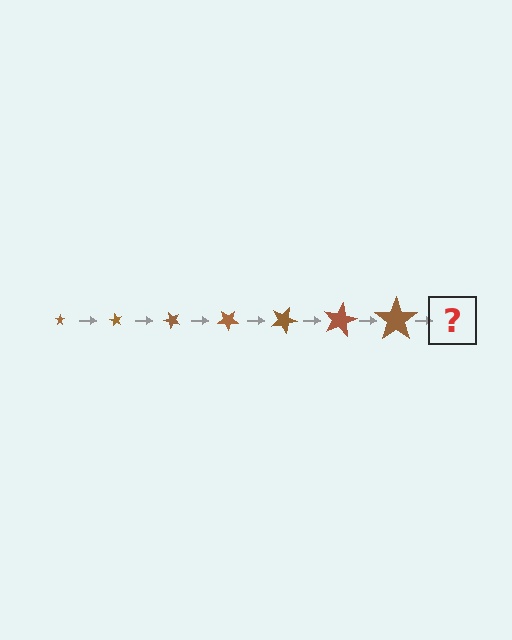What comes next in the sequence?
The next element should be a star, larger than the previous one and rotated 420 degrees from the start.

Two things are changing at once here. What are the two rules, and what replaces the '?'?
The two rules are that the star grows larger each step and it rotates 60 degrees each step. The '?' should be a star, larger than the previous one and rotated 420 degrees from the start.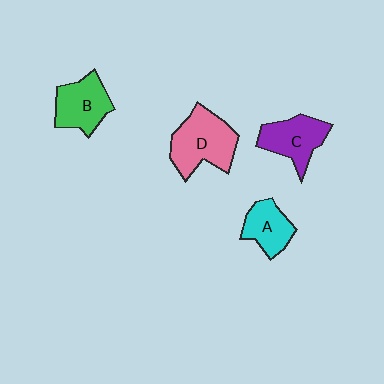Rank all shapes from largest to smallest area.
From largest to smallest: D (pink), C (purple), B (green), A (cyan).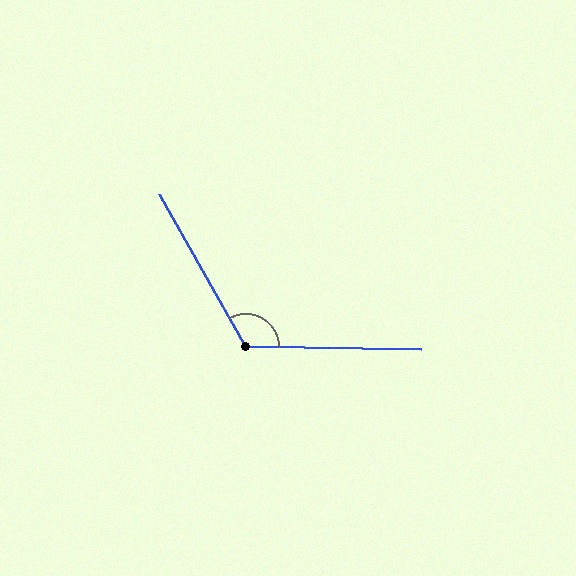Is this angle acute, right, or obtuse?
It is obtuse.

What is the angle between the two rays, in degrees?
Approximately 121 degrees.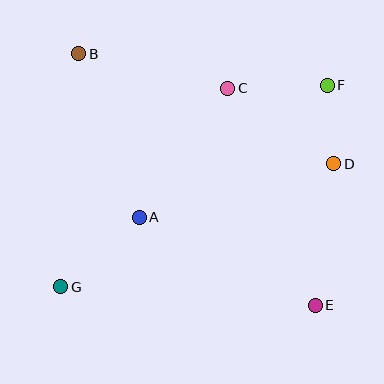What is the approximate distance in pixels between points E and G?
The distance between E and G is approximately 255 pixels.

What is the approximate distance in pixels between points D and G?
The distance between D and G is approximately 299 pixels.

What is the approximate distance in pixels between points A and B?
The distance between A and B is approximately 175 pixels.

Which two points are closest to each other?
Points D and F are closest to each other.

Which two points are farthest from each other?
Points B and E are farthest from each other.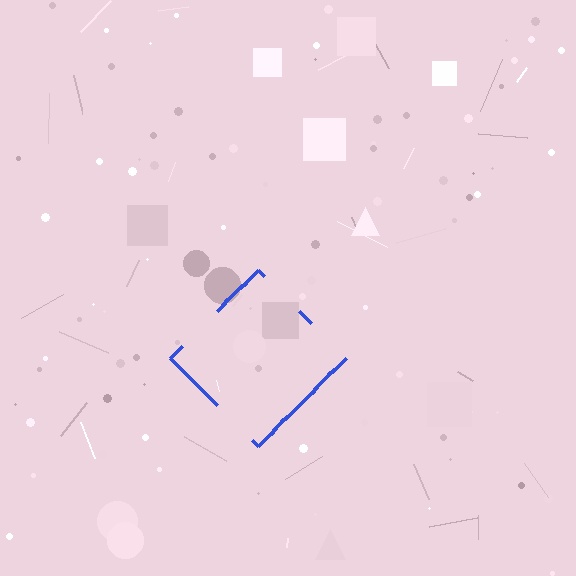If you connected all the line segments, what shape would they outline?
They would outline a diamond.